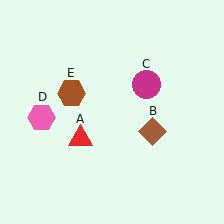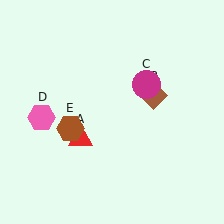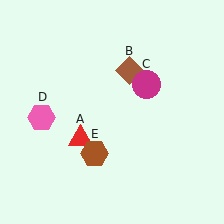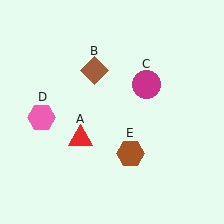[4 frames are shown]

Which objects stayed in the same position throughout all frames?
Red triangle (object A) and magenta circle (object C) and pink hexagon (object D) remained stationary.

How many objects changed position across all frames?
2 objects changed position: brown diamond (object B), brown hexagon (object E).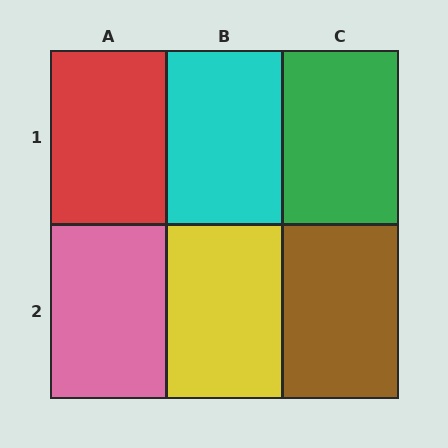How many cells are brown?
1 cell is brown.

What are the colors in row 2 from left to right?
Pink, yellow, brown.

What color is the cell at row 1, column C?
Green.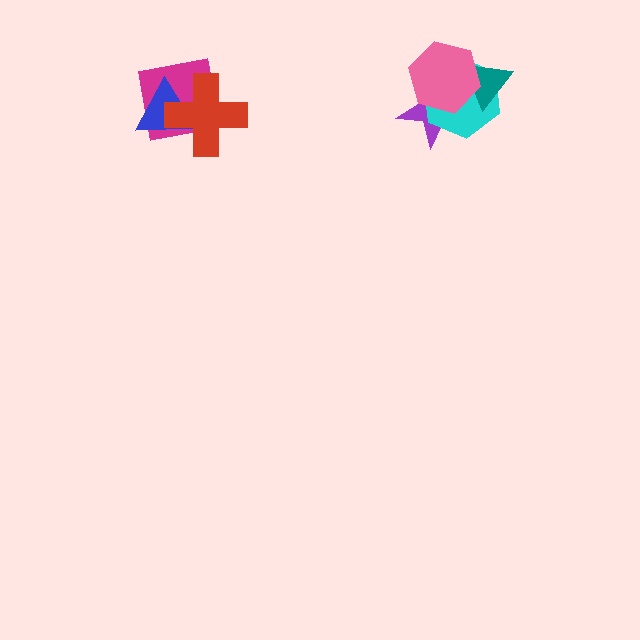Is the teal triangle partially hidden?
Yes, it is partially covered by another shape.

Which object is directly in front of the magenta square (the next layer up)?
The blue triangle is directly in front of the magenta square.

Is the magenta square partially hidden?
Yes, it is partially covered by another shape.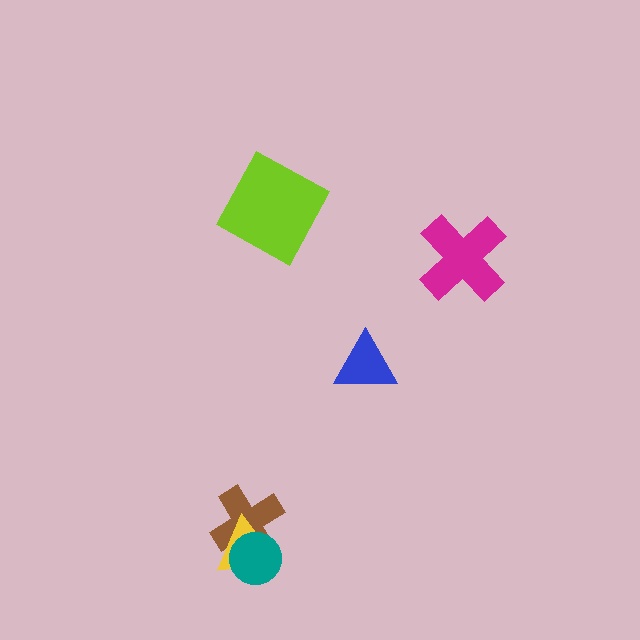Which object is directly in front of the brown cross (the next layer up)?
The yellow triangle is directly in front of the brown cross.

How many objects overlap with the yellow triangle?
2 objects overlap with the yellow triangle.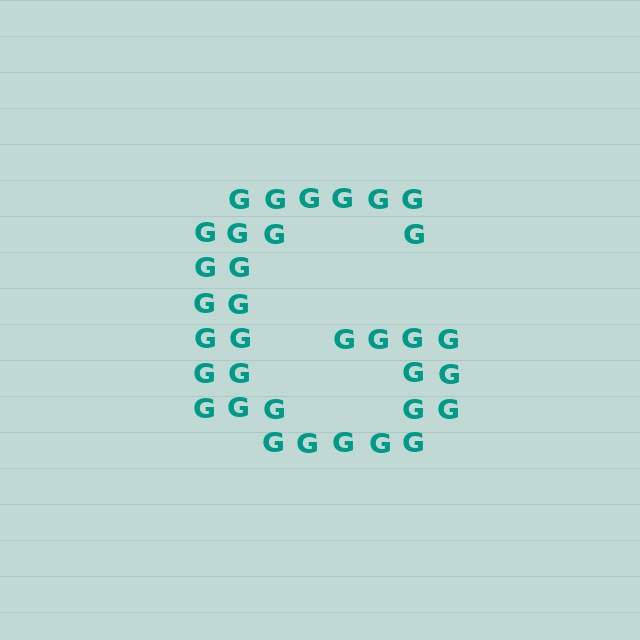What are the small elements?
The small elements are letter G's.